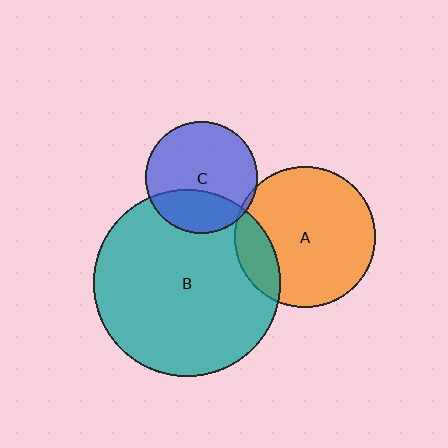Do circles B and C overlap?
Yes.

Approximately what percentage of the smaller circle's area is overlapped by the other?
Approximately 30%.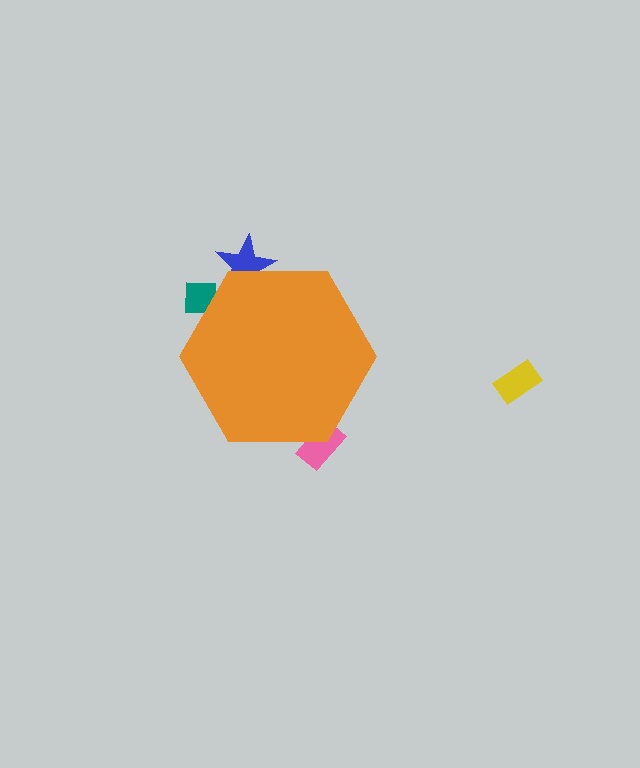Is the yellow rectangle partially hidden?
No, the yellow rectangle is fully visible.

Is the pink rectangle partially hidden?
Yes, the pink rectangle is partially hidden behind the orange hexagon.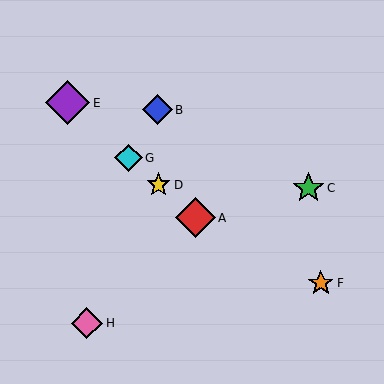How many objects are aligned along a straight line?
4 objects (A, D, E, G) are aligned along a straight line.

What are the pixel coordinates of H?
Object H is at (87, 323).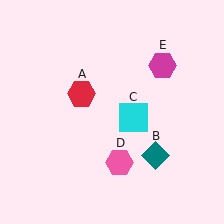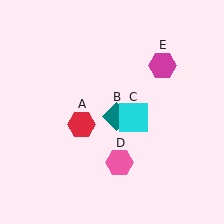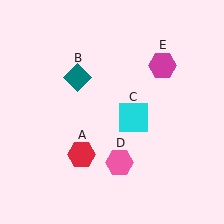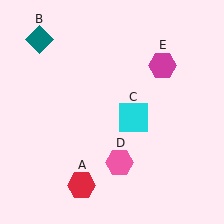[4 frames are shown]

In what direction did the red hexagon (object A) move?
The red hexagon (object A) moved down.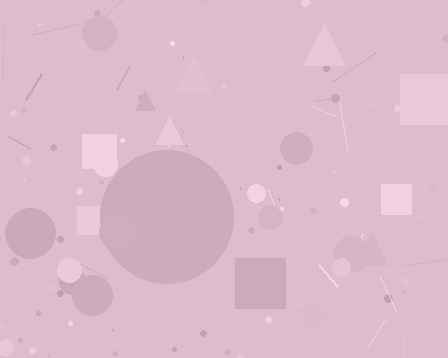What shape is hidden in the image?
A circle is hidden in the image.